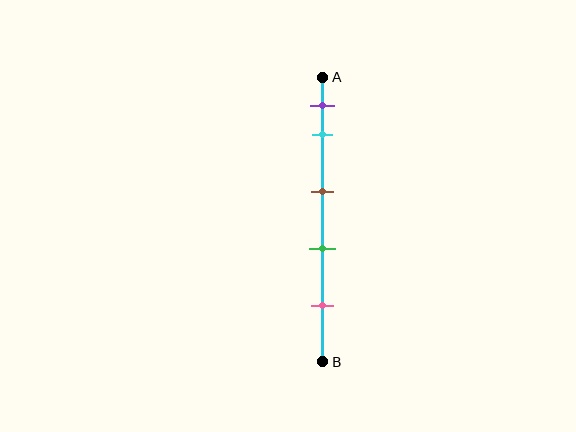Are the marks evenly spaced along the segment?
No, the marks are not evenly spaced.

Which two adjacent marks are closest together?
The purple and cyan marks are the closest adjacent pair.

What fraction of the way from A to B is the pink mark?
The pink mark is approximately 80% (0.8) of the way from A to B.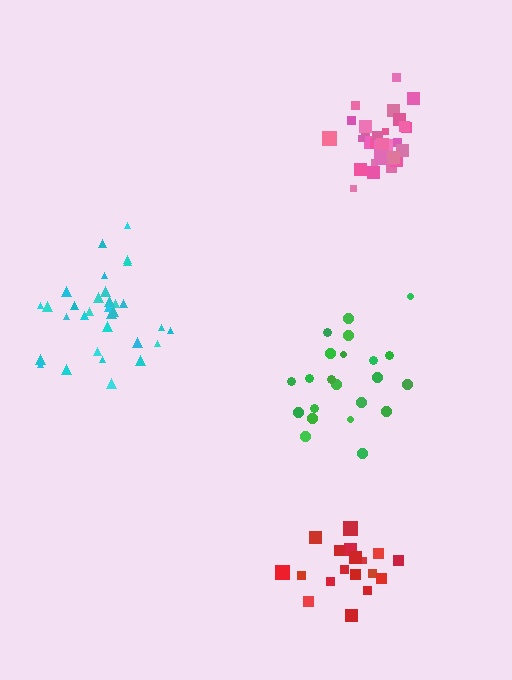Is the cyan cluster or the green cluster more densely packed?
Green.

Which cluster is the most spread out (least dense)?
Cyan.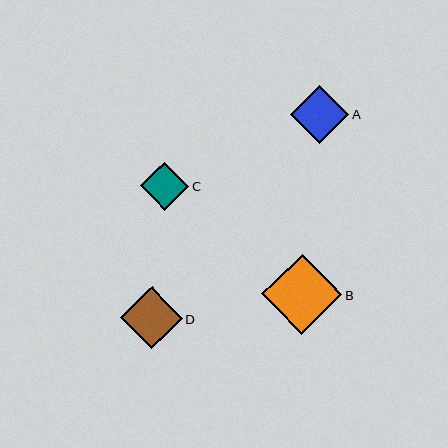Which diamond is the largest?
Diamond B is the largest with a size of approximately 81 pixels.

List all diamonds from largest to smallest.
From largest to smallest: B, D, A, C.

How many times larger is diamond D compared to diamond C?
Diamond D is approximately 1.3 times the size of diamond C.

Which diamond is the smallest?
Diamond C is the smallest with a size of approximately 48 pixels.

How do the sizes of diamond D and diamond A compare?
Diamond D and diamond A are approximately the same size.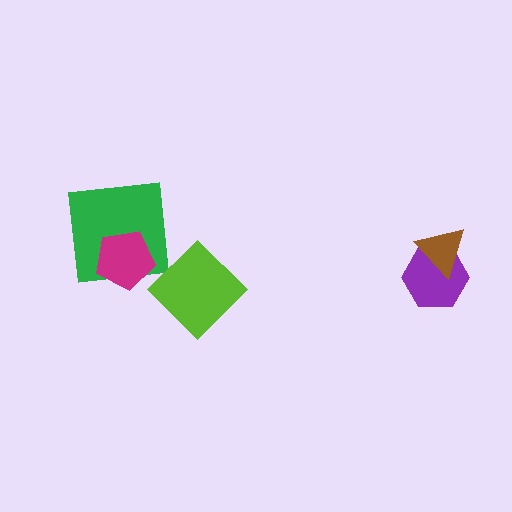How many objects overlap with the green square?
1 object overlaps with the green square.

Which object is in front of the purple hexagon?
The brown triangle is in front of the purple hexagon.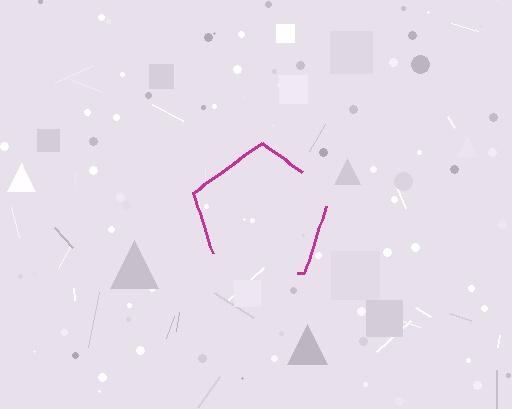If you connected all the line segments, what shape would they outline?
They would outline a pentagon.